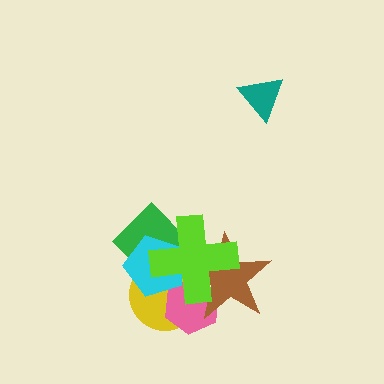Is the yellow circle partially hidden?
Yes, it is partially covered by another shape.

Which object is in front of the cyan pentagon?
The lime cross is in front of the cyan pentagon.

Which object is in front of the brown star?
The lime cross is in front of the brown star.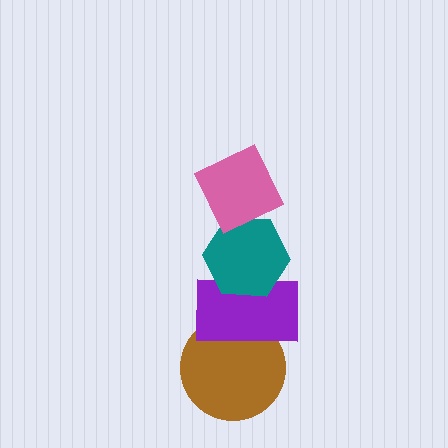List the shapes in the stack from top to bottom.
From top to bottom: the pink diamond, the teal hexagon, the purple rectangle, the brown circle.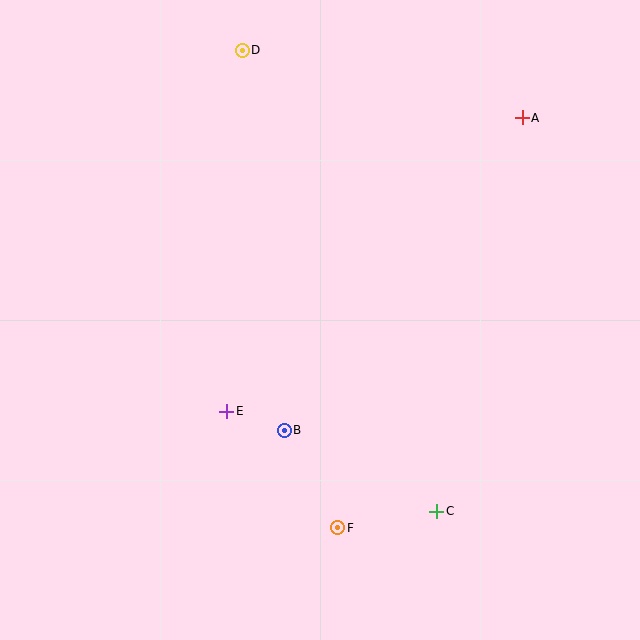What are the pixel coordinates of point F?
Point F is at (338, 528).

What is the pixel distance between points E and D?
The distance between E and D is 361 pixels.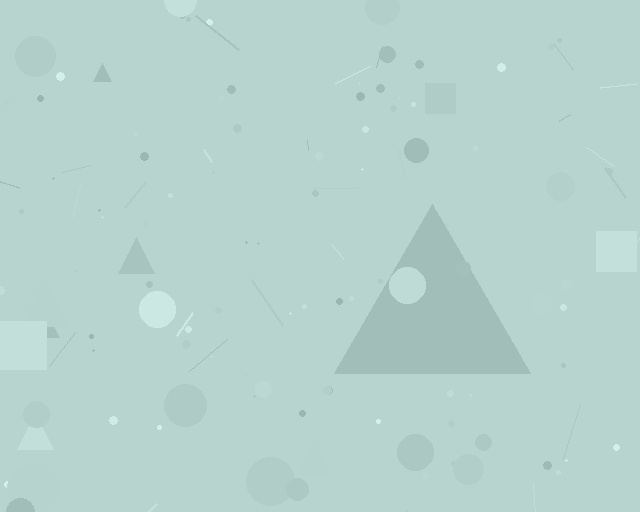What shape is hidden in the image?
A triangle is hidden in the image.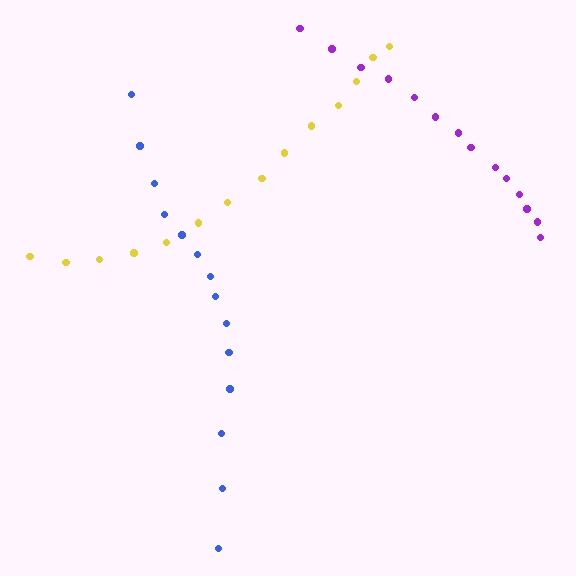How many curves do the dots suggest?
There are 3 distinct paths.